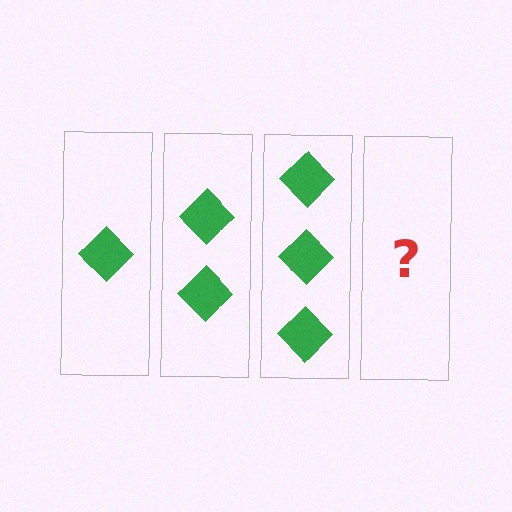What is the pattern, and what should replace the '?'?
The pattern is that each step adds one more diamond. The '?' should be 4 diamonds.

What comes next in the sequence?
The next element should be 4 diamonds.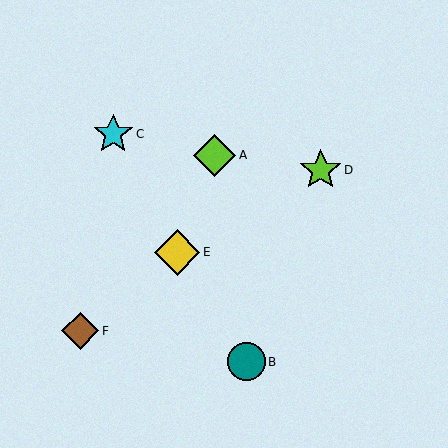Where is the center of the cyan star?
The center of the cyan star is at (113, 134).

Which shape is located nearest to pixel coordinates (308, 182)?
The lime star (labeled D) at (321, 170) is nearest to that location.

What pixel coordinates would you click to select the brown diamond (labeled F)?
Click at (80, 331) to select the brown diamond F.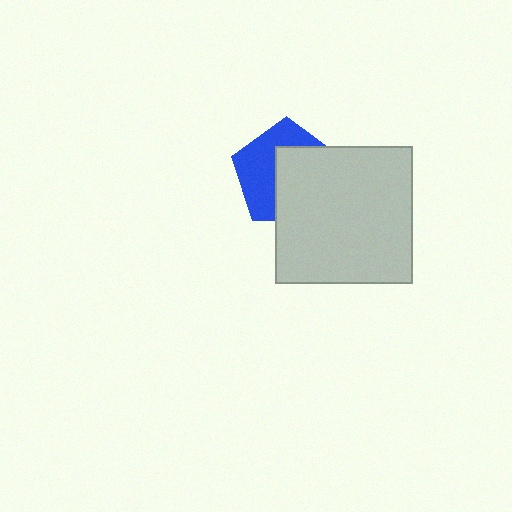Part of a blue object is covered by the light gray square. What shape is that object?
It is a pentagon.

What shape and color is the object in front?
The object in front is a light gray square.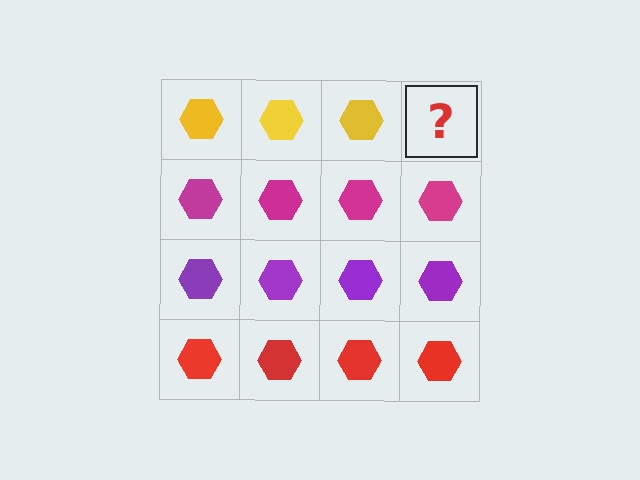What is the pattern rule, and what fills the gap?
The rule is that each row has a consistent color. The gap should be filled with a yellow hexagon.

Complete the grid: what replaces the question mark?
The question mark should be replaced with a yellow hexagon.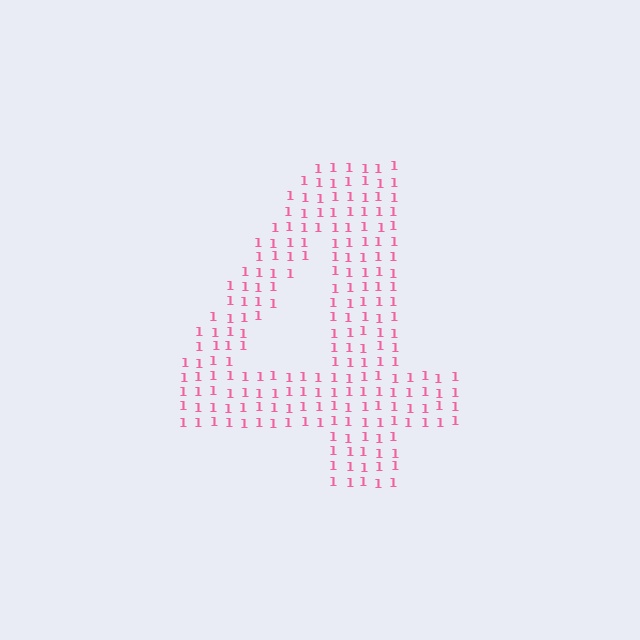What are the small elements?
The small elements are digit 1's.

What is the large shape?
The large shape is the digit 4.